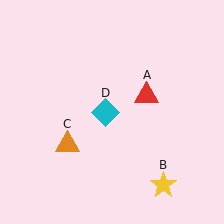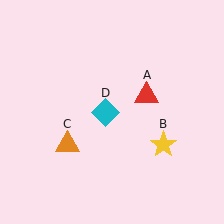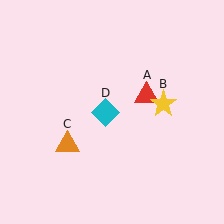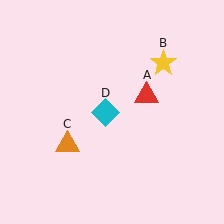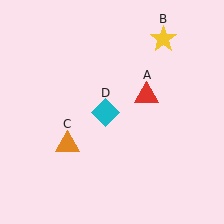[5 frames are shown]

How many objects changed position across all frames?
1 object changed position: yellow star (object B).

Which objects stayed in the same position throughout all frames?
Red triangle (object A) and orange triangle (object C) and cyan diamond (object D) remained stationary.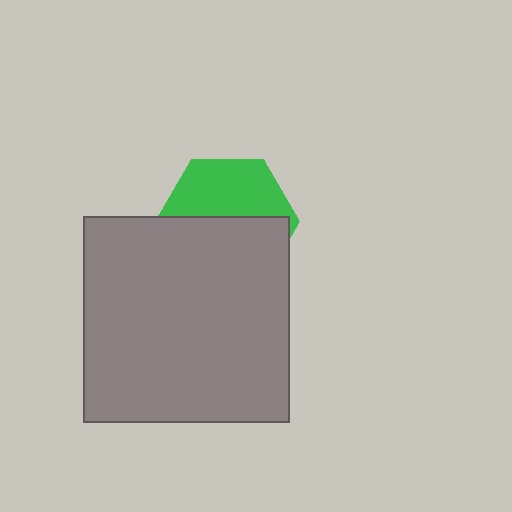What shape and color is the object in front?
The object in front is a gray square.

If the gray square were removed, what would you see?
You would see the complete green hexagon.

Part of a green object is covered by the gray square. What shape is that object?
It is a hexagon.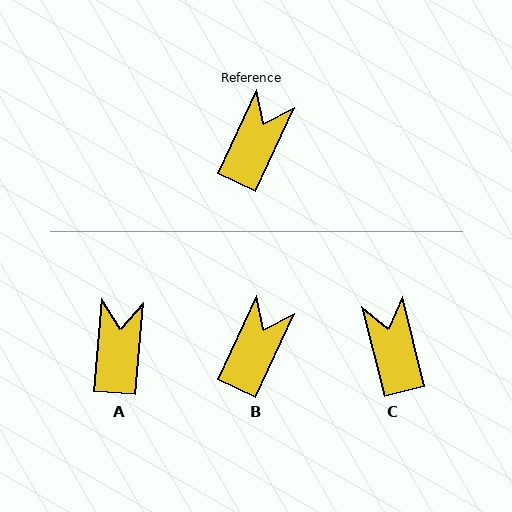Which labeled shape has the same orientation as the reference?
B.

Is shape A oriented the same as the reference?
No, it is off by about 20 degrees.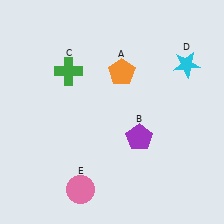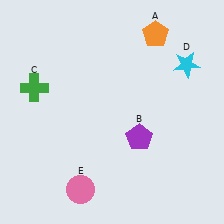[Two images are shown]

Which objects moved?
The objects that moved are: the orange pentagon (A), the green cross (C).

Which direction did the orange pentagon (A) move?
The orange pentagon (A) moved up.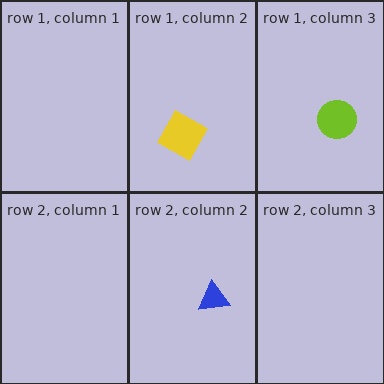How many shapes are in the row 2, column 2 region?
1.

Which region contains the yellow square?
The row 1, column 2 region.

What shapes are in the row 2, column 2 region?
The blue triangle.